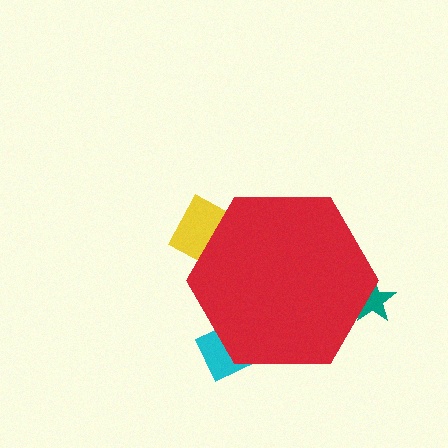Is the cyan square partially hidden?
Yes, the cyan square is partially hidden behind the red hexagon.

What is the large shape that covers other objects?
A red hexagon.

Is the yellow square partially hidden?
Yes, the yellow square is partially hidden behind the red hexagon.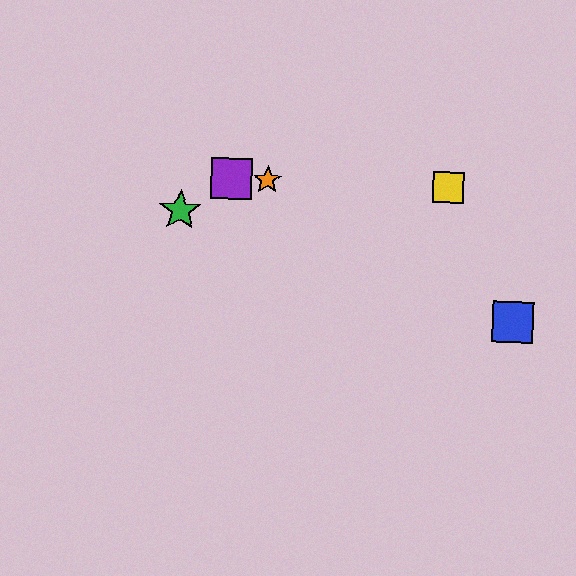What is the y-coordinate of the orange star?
The orange star is at y≈180.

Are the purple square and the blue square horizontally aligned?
No, the purple square is at y≈178 and the blue square is at y≈322.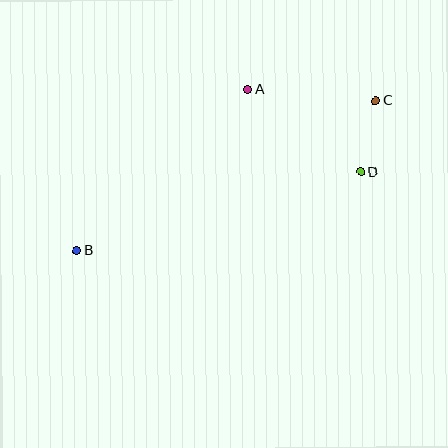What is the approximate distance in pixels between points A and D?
The distance between A and D is approximately 140 pixels.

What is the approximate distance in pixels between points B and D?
The distance between B and D is approximately 294 pixels.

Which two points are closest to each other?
Points C and D are closest to each other.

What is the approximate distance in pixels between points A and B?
The distance between A and B is approximately 235 pixels.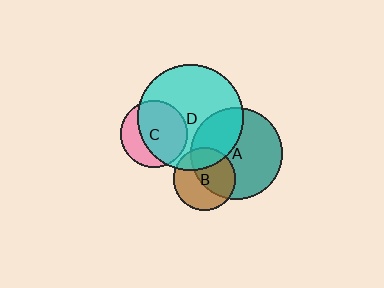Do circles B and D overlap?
Yes.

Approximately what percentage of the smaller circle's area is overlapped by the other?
Approximately 25%.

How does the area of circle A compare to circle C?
Approximately 1.9 times.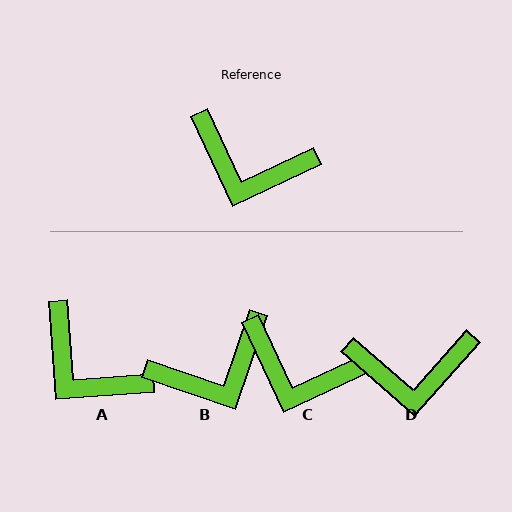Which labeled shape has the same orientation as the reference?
C.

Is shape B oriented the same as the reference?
No, it is off by about 46 degrees.